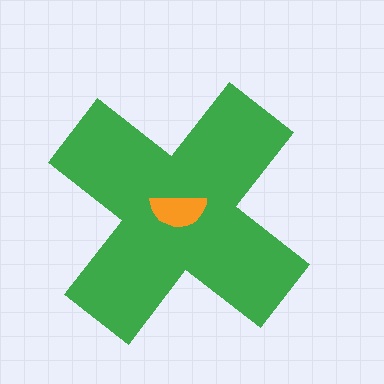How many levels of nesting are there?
2.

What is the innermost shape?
The orange semicircle.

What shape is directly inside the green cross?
The orange semicircle.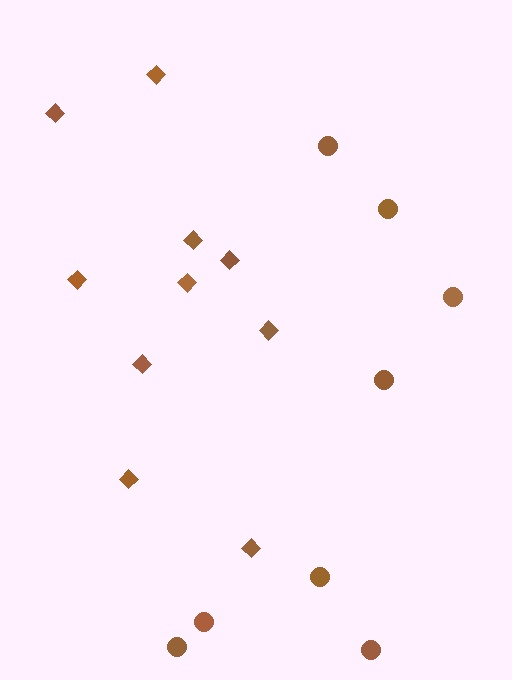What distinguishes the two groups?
There are 2 groups: one group of diamonds (10) and one group of circles (8).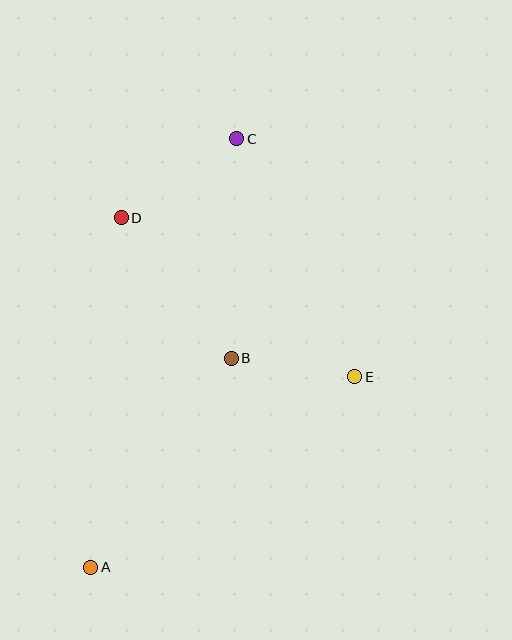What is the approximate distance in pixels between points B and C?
The distance between B and C is approximately 219 pixels.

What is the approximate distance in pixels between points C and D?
The distance between C and D is approximately 140 pixels.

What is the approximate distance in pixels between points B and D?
The distance between B and D is approximately 178 pixels.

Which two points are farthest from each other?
Points A and C are farthest from each other.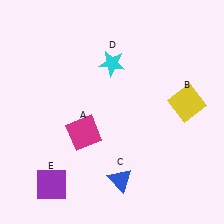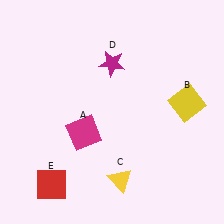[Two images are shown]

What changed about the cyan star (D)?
In Image 1, D is cyan. In Image 2, it changed to magenta.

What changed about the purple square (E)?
In Image 1, E is purple. In Image 2, it changed to red.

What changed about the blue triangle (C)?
In Image 1, C is blue. In Image 2, it changed to yellow.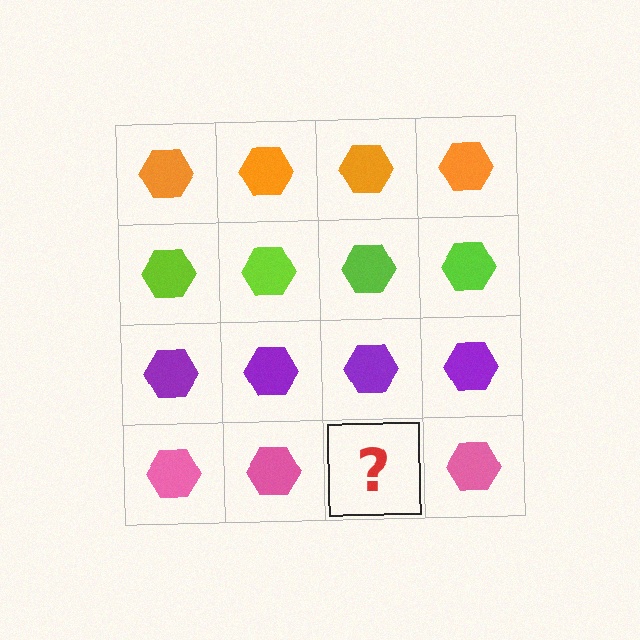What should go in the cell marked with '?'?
The missing cell should contain a pink hexagon.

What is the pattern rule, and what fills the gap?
The rule is that each row has a consistent color. The gap should be filled with a pink hexagon.